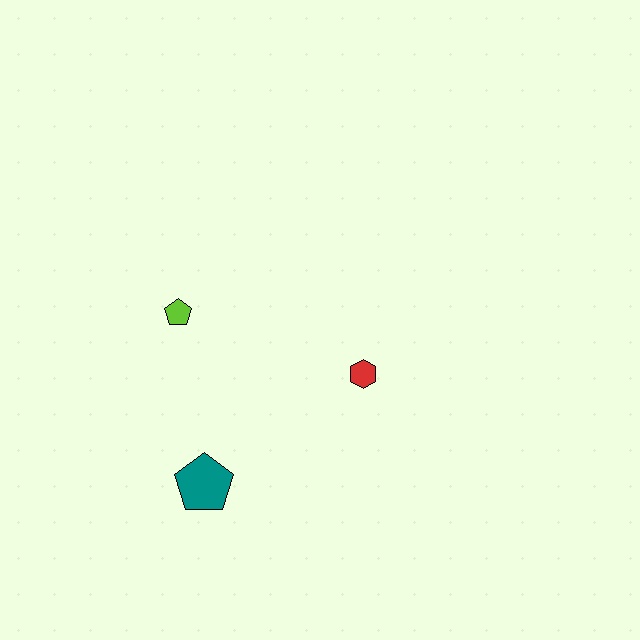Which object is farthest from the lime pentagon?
The red hexagon is farthest from the lime pentagon.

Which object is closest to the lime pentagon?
The teal pentagon is closest to the lime pentagon.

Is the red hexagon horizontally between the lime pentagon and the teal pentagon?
No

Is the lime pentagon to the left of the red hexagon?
Yes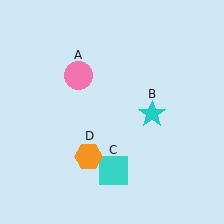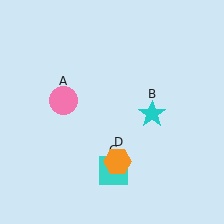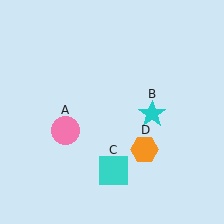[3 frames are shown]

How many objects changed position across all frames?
2 objects changed position: pink circle (object A), orange hexagon (object D).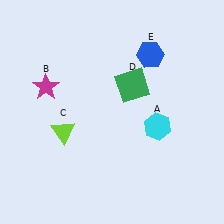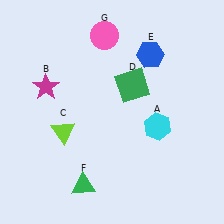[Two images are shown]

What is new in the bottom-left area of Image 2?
A green triangle (F) was added in the bottom-left area of Image 2.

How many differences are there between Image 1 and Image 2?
There are 2 differences between the two images.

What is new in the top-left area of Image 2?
A pink circle (G) was added in the top-left area of Image 2.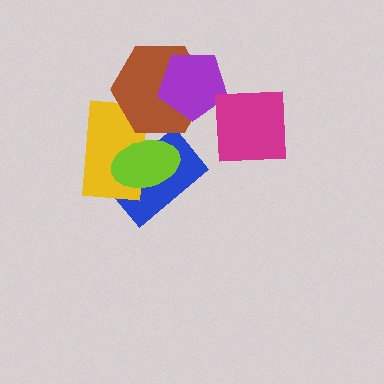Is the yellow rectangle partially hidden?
Yes, it is partially covered by another shape.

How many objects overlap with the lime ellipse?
2 objects overlap with the lime ellipse.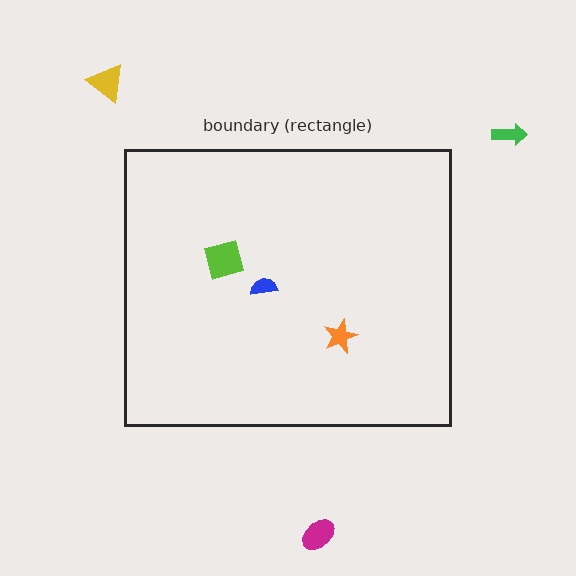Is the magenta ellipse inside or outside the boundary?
Outside.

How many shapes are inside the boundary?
3 inside, 3 outside.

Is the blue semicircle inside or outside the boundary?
Inside.